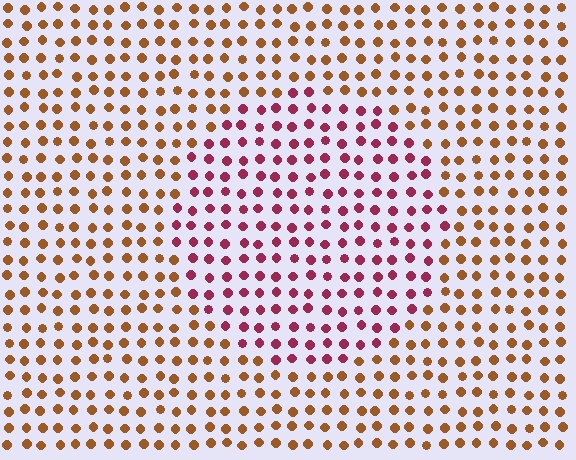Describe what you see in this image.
The image is filled with small brown elements in a uniform arrangement. A circle-shaped region is visible where the elements are tinted to a slightly different hue, forming a subtle color boundary.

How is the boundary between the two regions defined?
The boundary is defined purely by a slight shift in hue (about 49 degrees). Spacing, size, and orientation are identical on both sides.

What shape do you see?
I see a circle.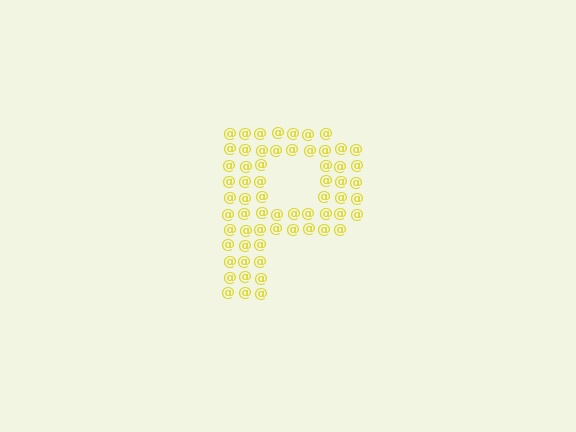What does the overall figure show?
The overall figure shows the letter P.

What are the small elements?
The small elements are at signs.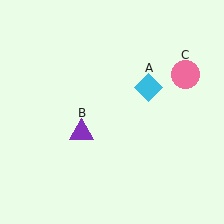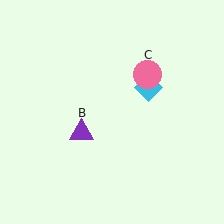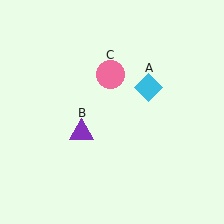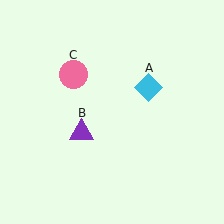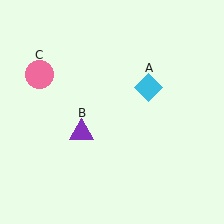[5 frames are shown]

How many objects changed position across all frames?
1 object changed position: pink circle (object C).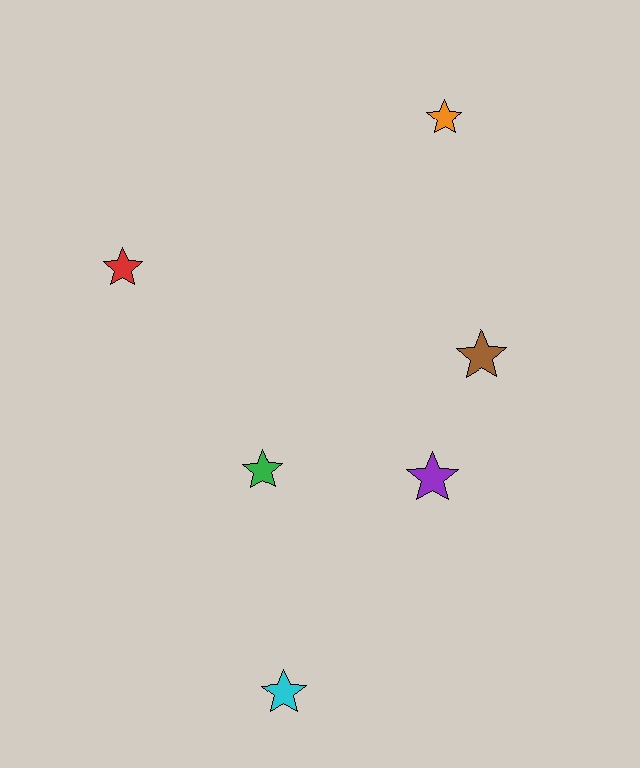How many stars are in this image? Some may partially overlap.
There are 6 stars.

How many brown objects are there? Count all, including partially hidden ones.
There is 1 brown object.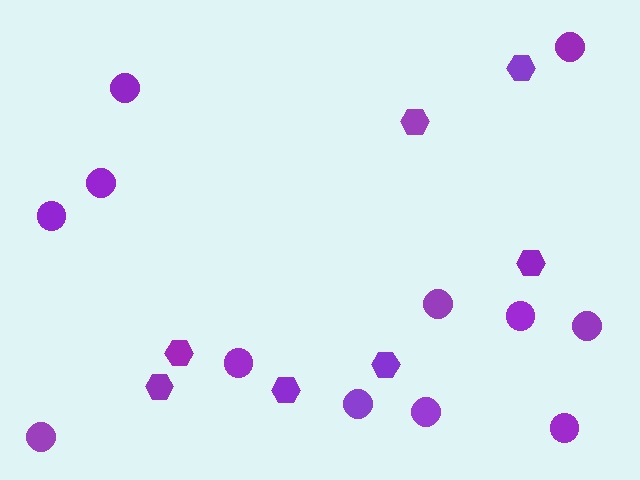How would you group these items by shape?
There are 2 groups: one group of hexagons (7) and one group of circles (12).